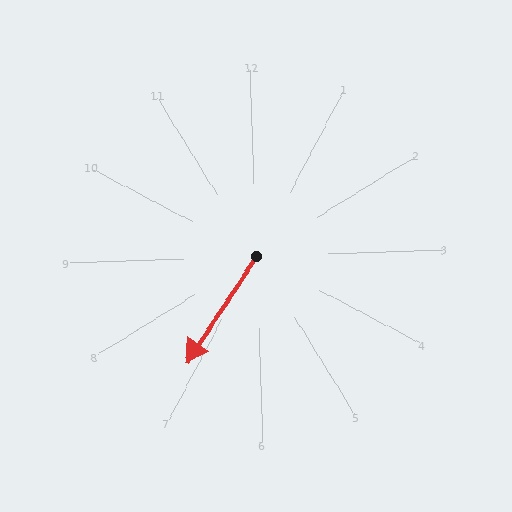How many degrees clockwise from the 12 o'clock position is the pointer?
Approximately 215 degrees.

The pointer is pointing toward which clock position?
Roughly 7 o'clock.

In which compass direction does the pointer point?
Southwest.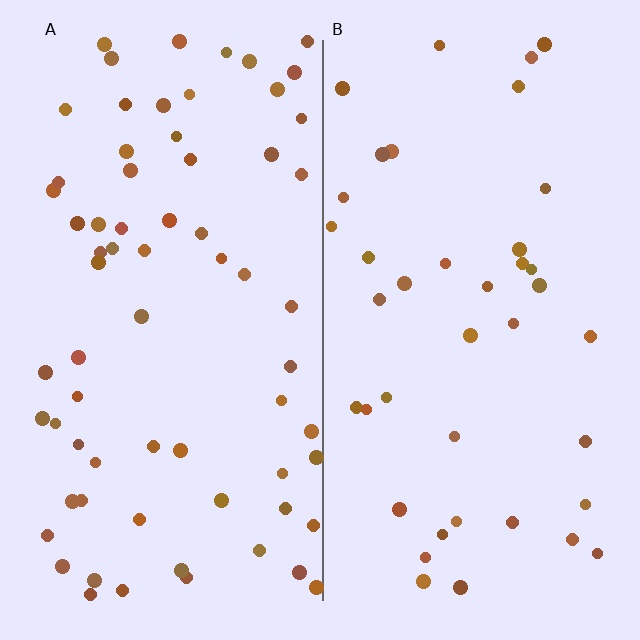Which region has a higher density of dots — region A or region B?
A (the left).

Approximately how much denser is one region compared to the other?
Approximately 1.7× — region A over region B.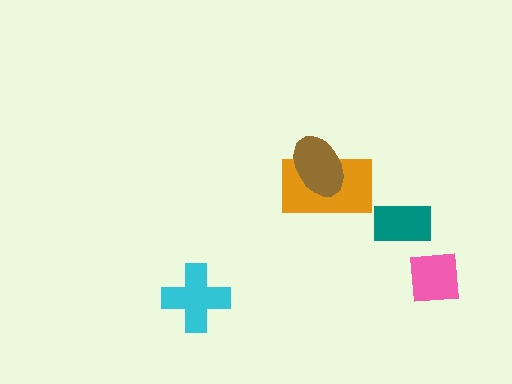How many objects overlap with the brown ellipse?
1 object overlaps with the brown ellipse.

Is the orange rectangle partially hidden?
Yes, it is partially covered by another shape.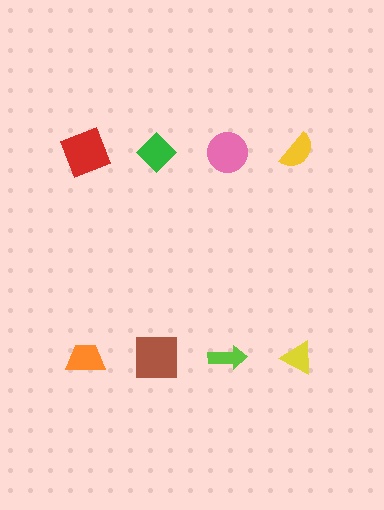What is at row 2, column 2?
A brown square.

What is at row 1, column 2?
A green diamond.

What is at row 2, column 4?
A yellow triangle.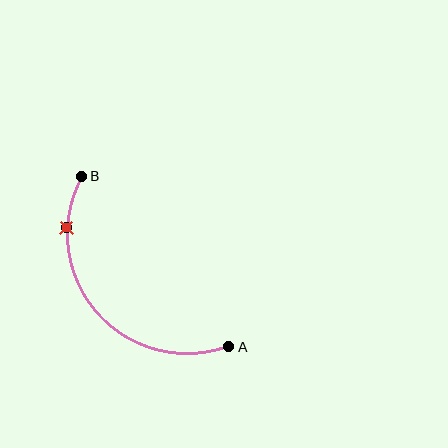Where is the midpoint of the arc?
The arc midpoint is the point on the curve farthest from the straight line joining A and B. It sits below and to the left of that line.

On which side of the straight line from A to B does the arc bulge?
The arc bulges below and to the left of the straight line connecting A and B.